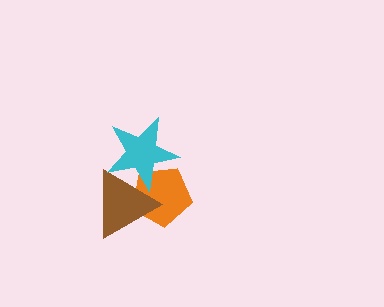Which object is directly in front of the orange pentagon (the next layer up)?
The brown triangle is directly in front of the orange pentagon.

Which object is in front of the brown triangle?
The cyan star is in front of the brown triangle.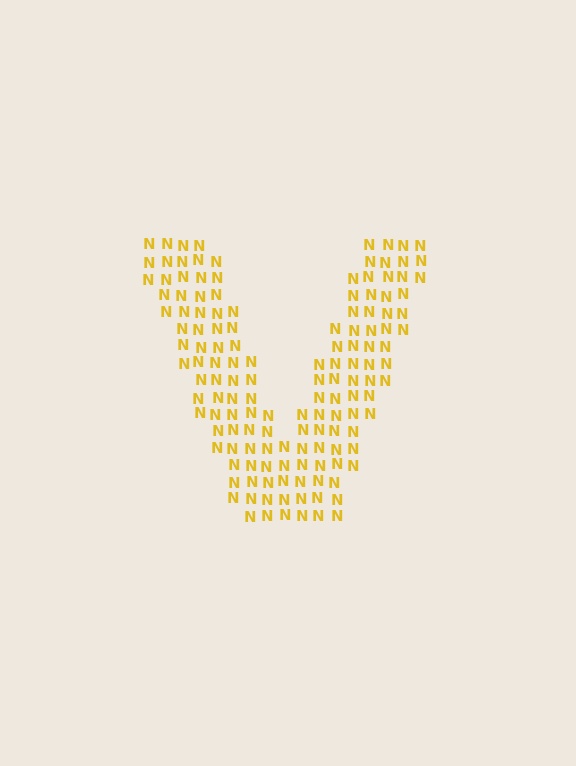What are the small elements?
The small elements are letter N's.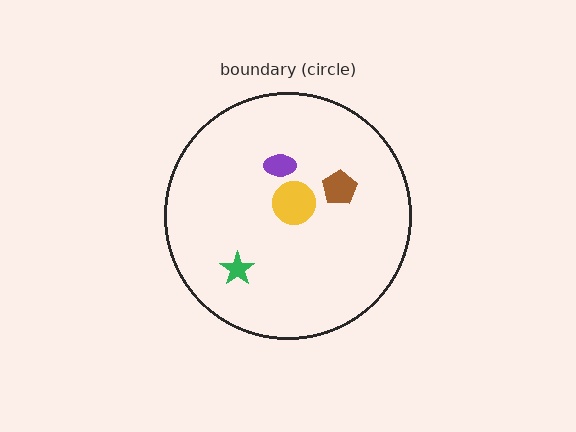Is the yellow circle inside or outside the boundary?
Inside.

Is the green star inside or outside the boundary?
Inside.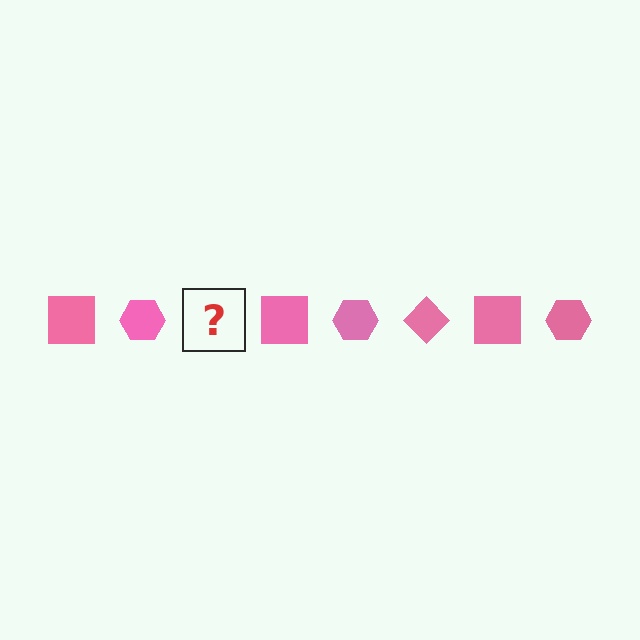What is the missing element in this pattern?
The missing element is a pink diamond.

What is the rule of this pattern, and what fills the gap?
The rule is that the pattern cycles through square, hexagon, diamond shapes in pink. The gap should be filled with a pink diamond.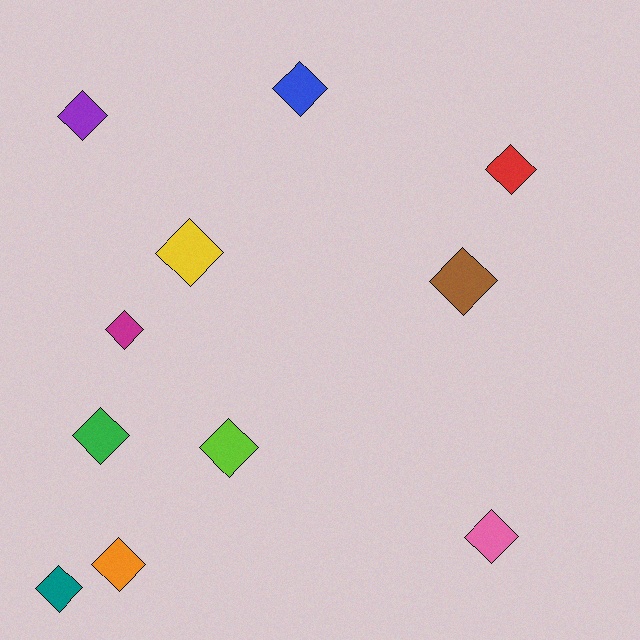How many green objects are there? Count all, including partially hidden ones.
There is 1 green object.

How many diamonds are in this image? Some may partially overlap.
There are 11 diamonds.